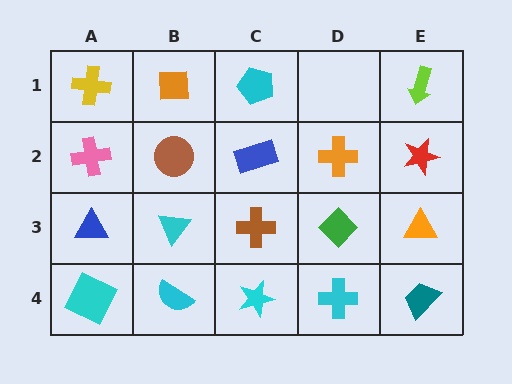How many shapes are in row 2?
5 shapes.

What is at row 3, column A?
A blue triangle.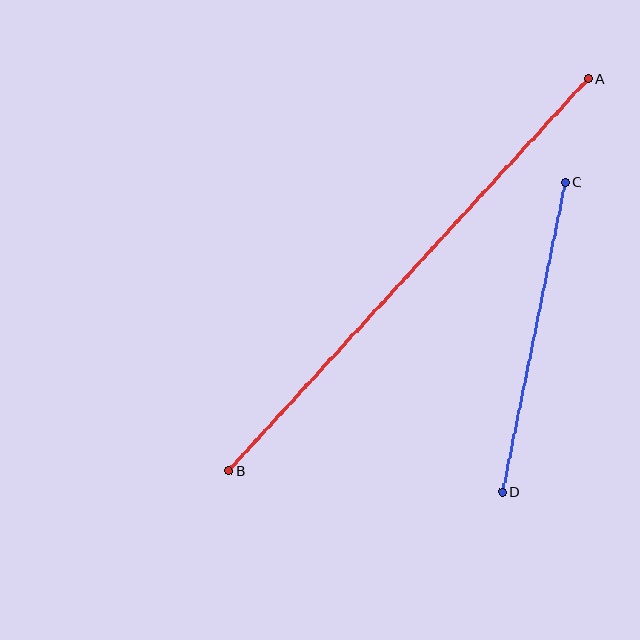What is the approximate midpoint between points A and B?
The midpoint is at approximately (408, 275) pixels.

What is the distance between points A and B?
The distance is approximately 532 pixels.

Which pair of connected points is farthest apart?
Points A and B are farthest apart.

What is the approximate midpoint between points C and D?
The midpoint is at approximately (534, 337) pixels.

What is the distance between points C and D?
The distance is approximately 316 pixels.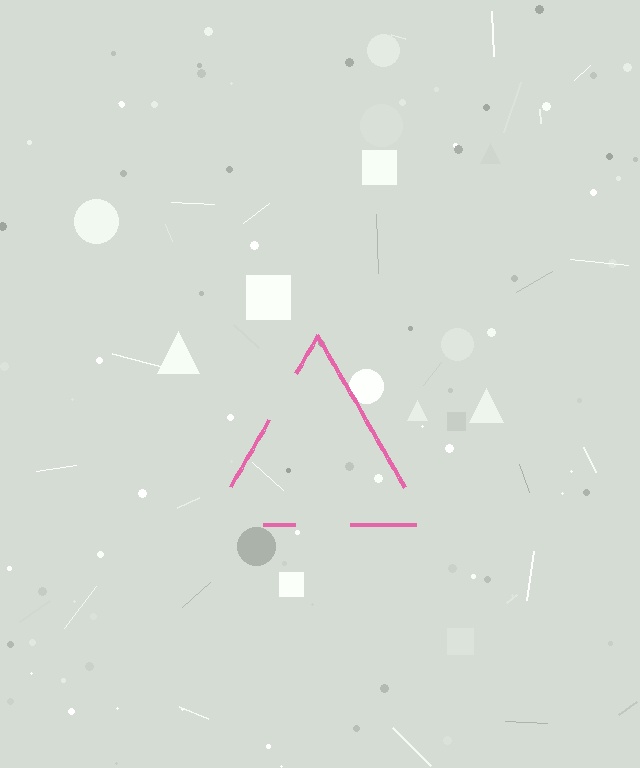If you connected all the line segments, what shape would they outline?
They would outline a triangle.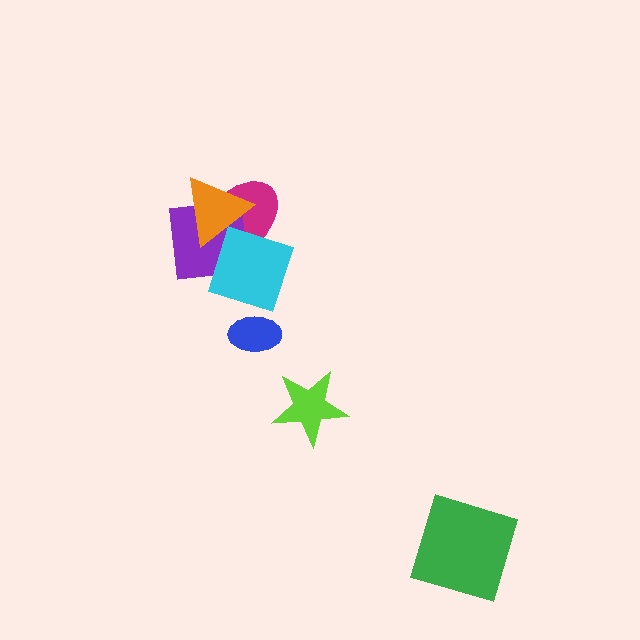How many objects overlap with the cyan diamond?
4 objects overlap with the cyan diamond.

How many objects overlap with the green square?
0 objects overlap with the green square.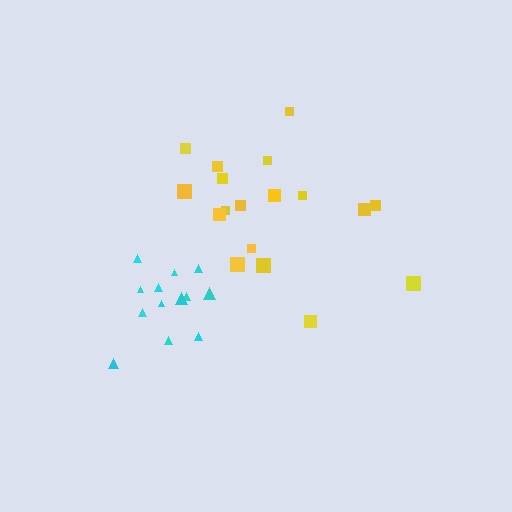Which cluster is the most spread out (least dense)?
Yellow.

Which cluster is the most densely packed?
Cyan.